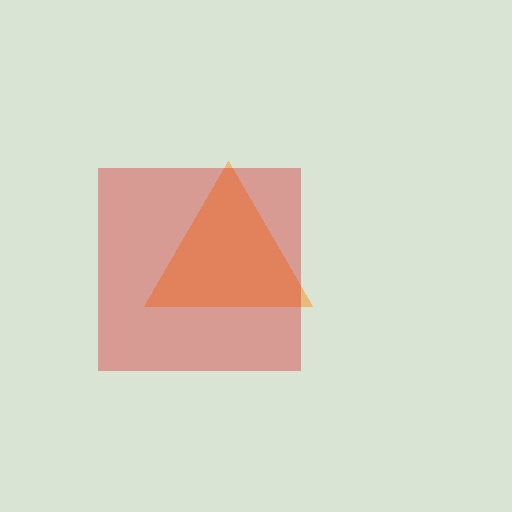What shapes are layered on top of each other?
The layered shapes are: an orange triangle, a red square.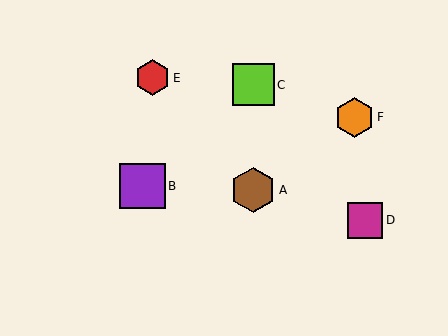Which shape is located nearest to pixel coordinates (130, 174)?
The purple square (labeled B) at (142, 186) is nearest to that location.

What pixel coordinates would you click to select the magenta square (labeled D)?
Click at (365, 220) to select the magenta square D.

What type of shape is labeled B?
Shape B is a purple square.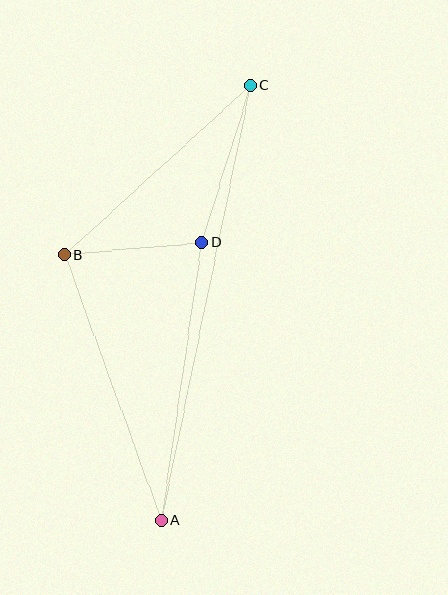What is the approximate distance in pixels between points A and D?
The distance between A and D is approximately 280 pixels.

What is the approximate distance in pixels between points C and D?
The distance between C and D is approximately 165 pixels.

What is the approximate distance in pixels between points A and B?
The distance between A and B is approximately 282 pixels.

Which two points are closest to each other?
Points B and D are closest to each other.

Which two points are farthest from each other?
Points A and C are farthest from each other.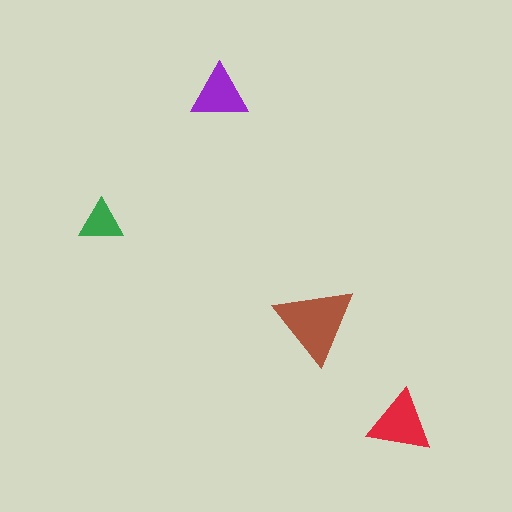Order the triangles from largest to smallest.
the brown one, the red one, the purple one, the green one.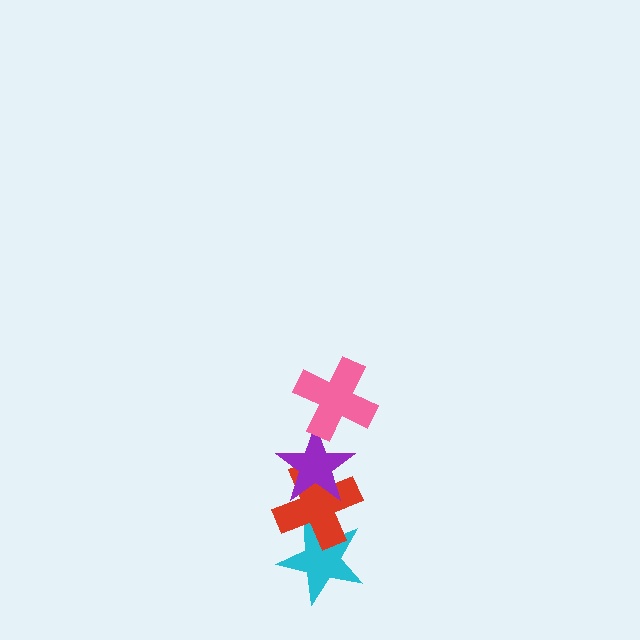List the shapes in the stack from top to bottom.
From top to bottom: the pink cross, the purple star, the red cross, the cyan star.